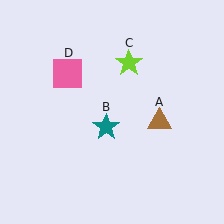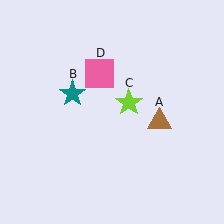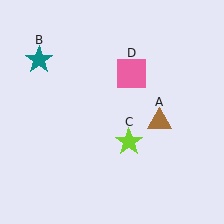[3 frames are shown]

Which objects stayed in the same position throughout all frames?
Brown triangle (object A) remained stationary.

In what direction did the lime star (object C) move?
The lime star (object C) moved down.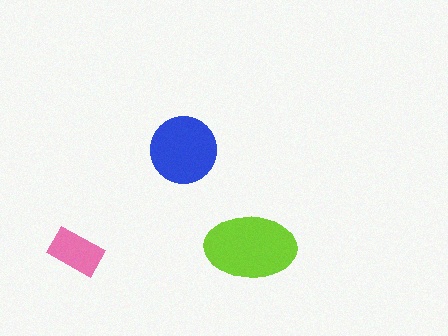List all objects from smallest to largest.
The pink rectangle, the blue circle, the lime ellipse.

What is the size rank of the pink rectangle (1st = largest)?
3rd.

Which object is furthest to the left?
The pink rectangle is leftmost.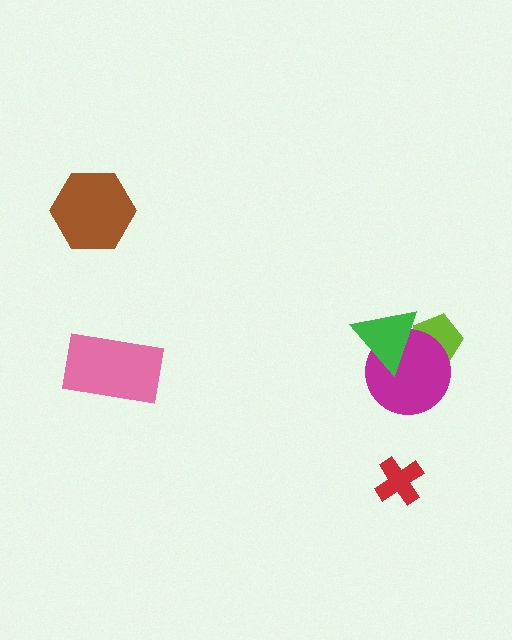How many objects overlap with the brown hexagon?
0 objects overlap with the brown hexagon.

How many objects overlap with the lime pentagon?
2 objects overlap with the lime pentagon.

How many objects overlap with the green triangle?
2 objects overlap with the green triangle.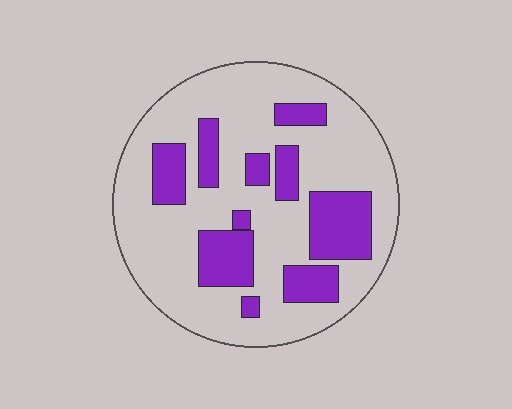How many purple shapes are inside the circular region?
10.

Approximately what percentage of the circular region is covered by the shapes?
Approximately 25%.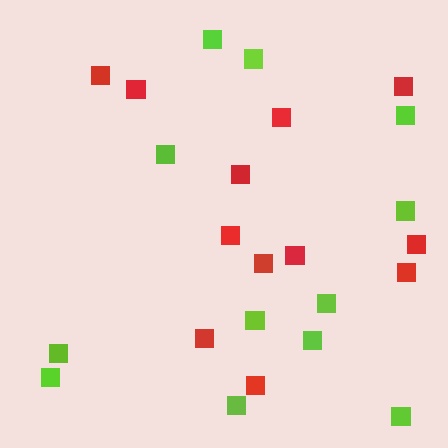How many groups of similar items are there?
There are 2 groups: one group of red squares (12) and one group of lime squares (12).